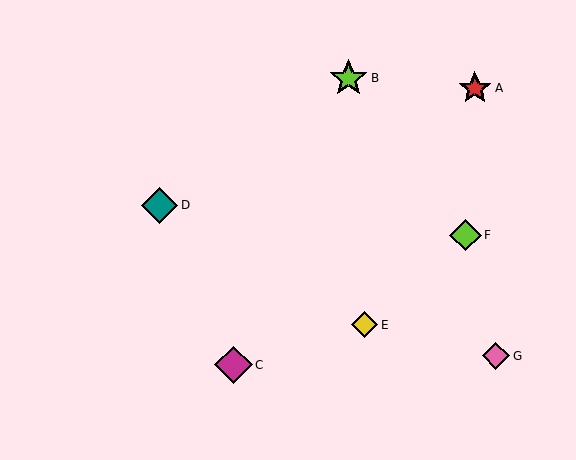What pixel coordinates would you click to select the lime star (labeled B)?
Click at (349, 78) to select the lime star B.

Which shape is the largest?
The lime star (labeled B) is the largest.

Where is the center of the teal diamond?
The center of the teal diamond is at (160, 205).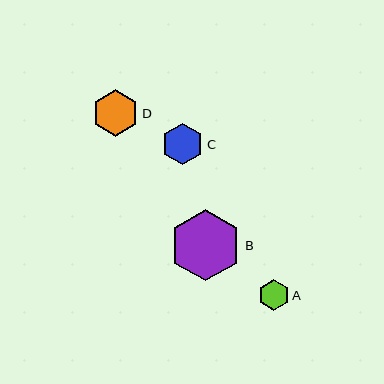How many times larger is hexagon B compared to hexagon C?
Hexagon B is approximately 1.7 times the size of hexagon C.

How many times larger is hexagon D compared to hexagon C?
Hexagon D is approximately 1.1 times the size of hexagon C.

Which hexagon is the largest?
Hexagon B is the largest with a size of approximately 72 pixels.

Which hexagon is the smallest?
Hexagon A is the smallest with a size of approximately 31 pixels.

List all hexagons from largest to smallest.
From largest to smallest: B, D, C, A.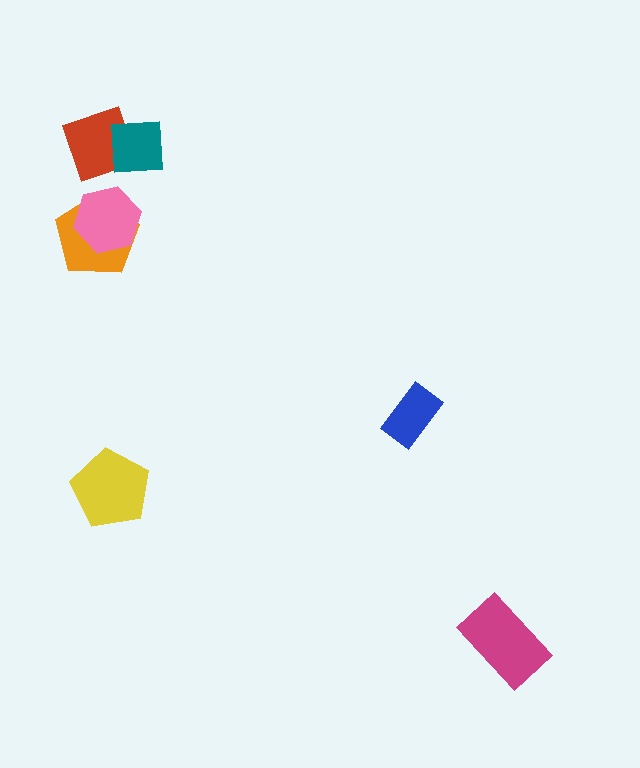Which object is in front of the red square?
The teal square is in front of the red square.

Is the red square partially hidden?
Yes, it is partially covered by another shape.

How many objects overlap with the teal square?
1 object overlaps with the teal square.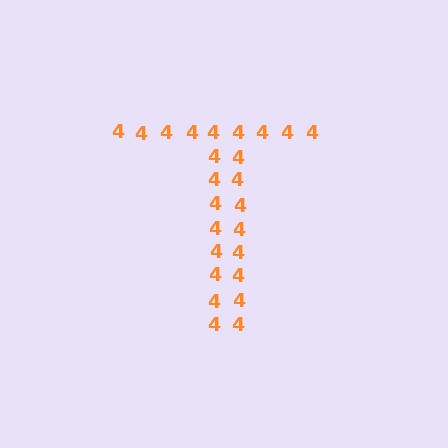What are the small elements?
The small elements are digit 4's.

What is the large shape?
The large shape is the letter T.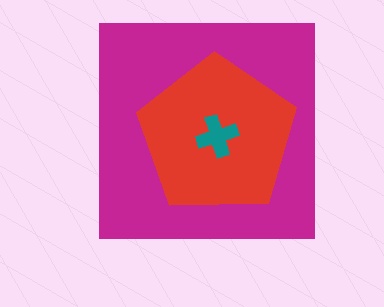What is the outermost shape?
The magenta square.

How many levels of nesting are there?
3.